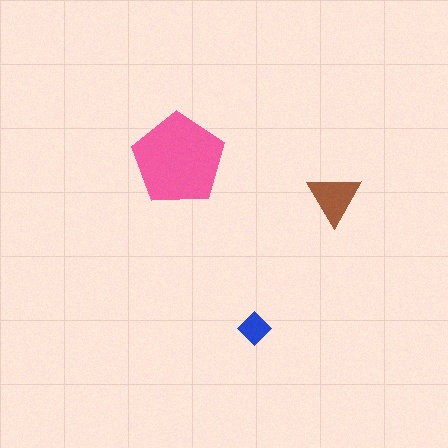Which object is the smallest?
The blue diamond.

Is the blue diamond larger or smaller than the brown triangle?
Smaller.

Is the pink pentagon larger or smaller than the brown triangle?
Larger.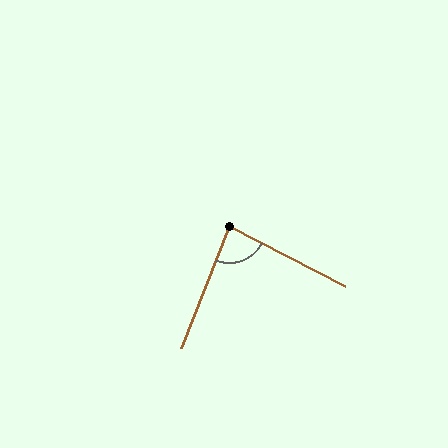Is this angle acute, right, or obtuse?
It is acute.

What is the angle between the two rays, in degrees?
Approximately 84 degrees.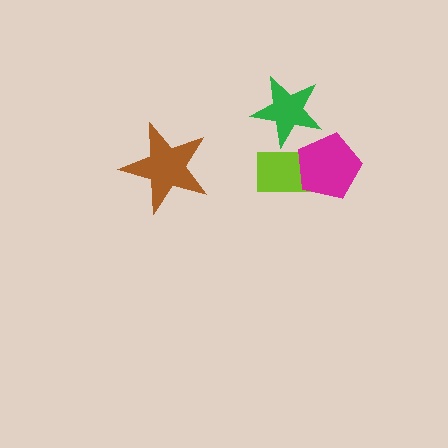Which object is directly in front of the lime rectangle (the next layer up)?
The green star is directly in front of the lime rectangle.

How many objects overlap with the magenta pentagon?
1 object overlaps with the magenta pentagon.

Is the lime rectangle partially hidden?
Yes, it is partially covered by another shape.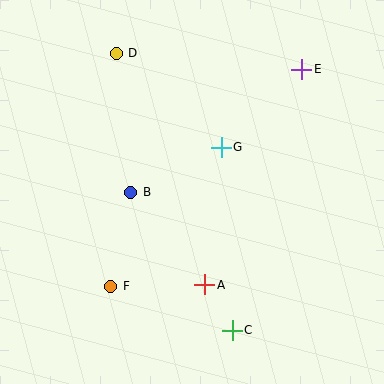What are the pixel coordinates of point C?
Point C is at (232, 330).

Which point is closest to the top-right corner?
Point E is closest to the top-right corner.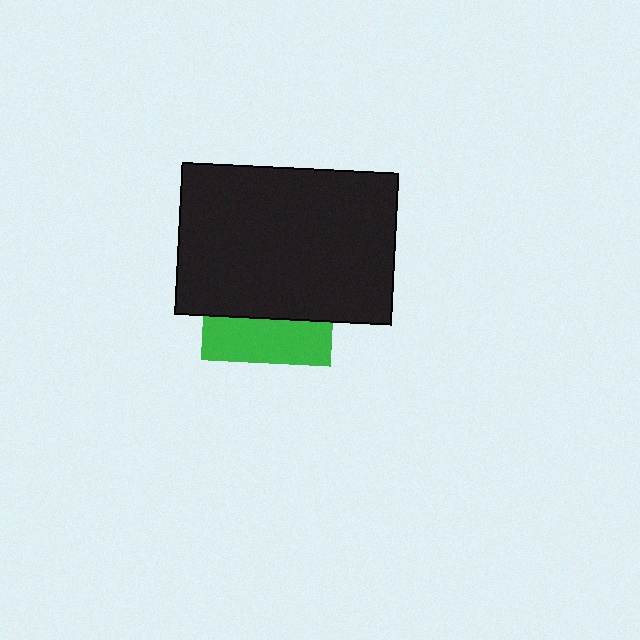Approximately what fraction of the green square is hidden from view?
Roughly 66% of the green square is hidden behind the black rectangle.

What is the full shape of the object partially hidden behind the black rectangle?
The partially hidden object is a green square.